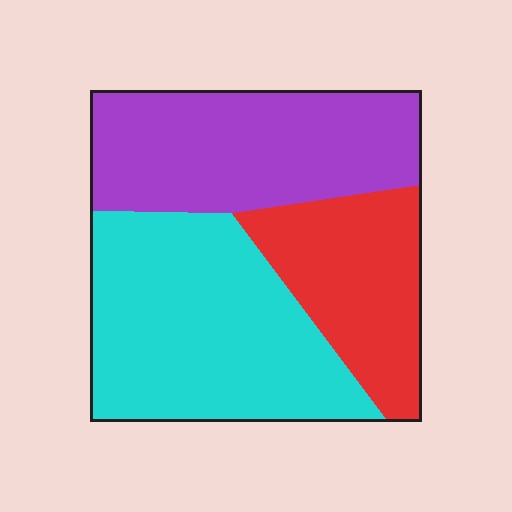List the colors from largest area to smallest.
From largest to smallest: cyan, purple, red.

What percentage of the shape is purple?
Purple takes up about one third (1/3) of the shape.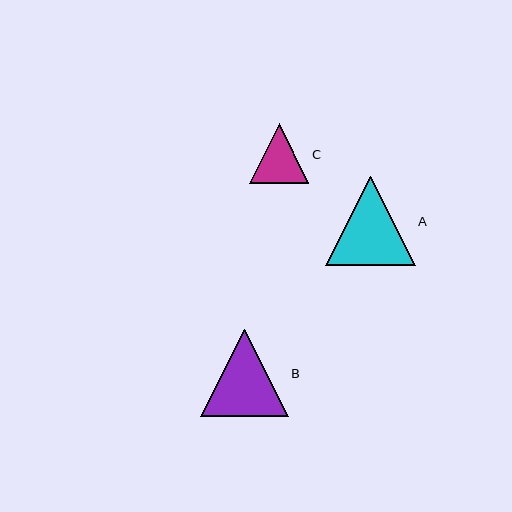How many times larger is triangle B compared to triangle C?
Triangle B is approximately 1.5 times the size of triangle C.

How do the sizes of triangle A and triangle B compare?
Triangle A and triangle B are approximately the same size.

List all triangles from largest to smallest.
From largest to smallest: A, B, C.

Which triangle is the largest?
Triangle A is the largest with a size of approximately 90 pixels.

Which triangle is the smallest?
Triangle C is the smallest with a size of approximately 60 pixels.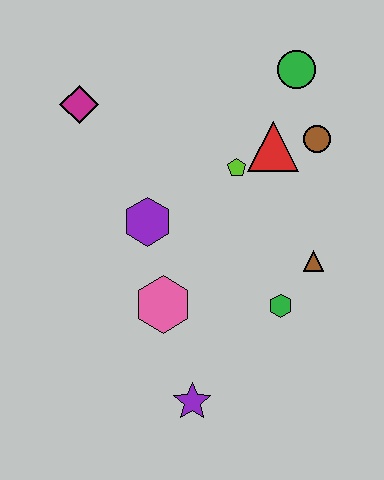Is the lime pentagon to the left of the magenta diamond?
No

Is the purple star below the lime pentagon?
Yes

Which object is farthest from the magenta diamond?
The purple star is farthest from the magenta diamond.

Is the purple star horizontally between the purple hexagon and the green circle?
Yes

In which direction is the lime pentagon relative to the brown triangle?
The lime pentagon is above the brown triangle.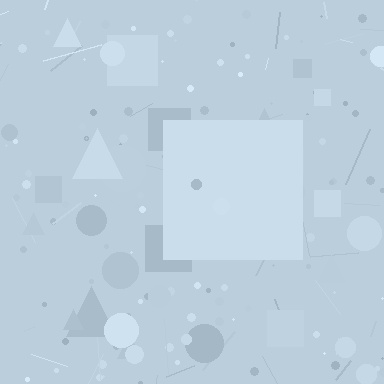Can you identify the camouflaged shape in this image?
The camouflaged shape is a square.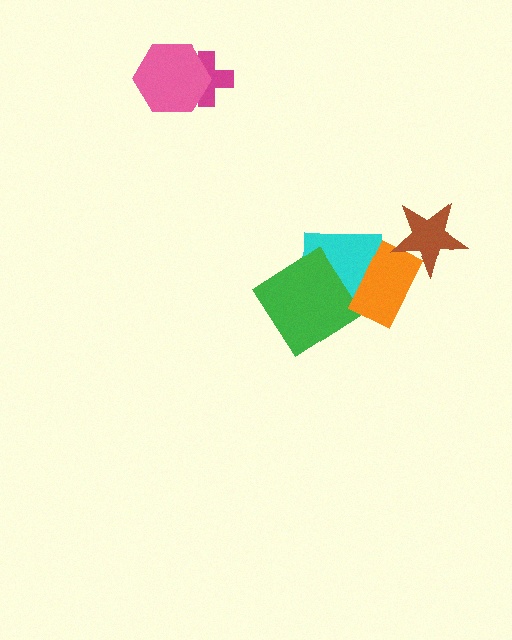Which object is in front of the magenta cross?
The pink hexagon is in front of the magenta cross.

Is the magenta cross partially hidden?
Yes, it is partially covered by another shape.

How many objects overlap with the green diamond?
1 object overlaps with the green diamond.